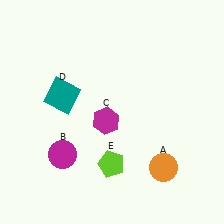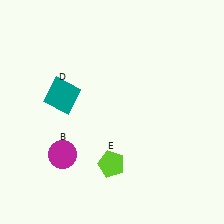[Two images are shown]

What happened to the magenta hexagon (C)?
The magenta hexagon (C) was removed in Image 2. It was in the bottom-left area of Image 1.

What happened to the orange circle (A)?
The orange circle (A) was removed in Image 2. It was in the bottom-right area of Image 1.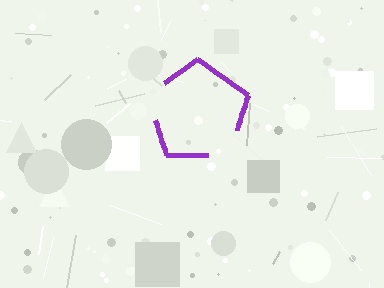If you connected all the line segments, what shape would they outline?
They would outline a pentagon.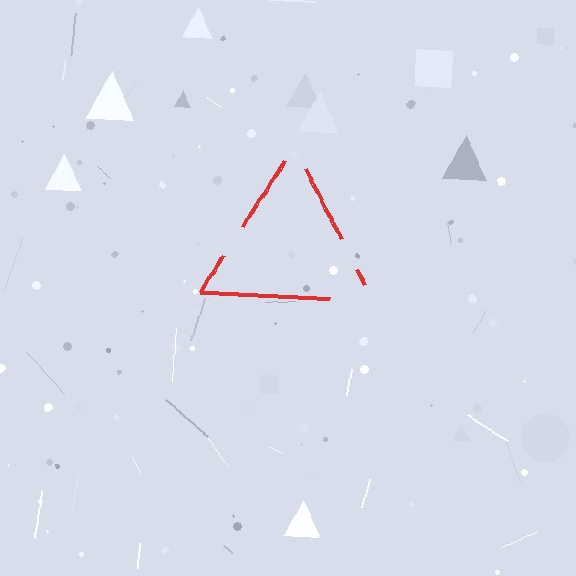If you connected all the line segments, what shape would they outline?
They would outline a triangle.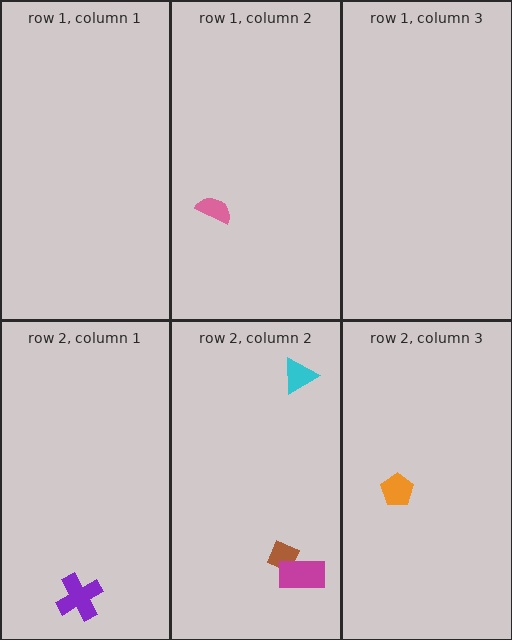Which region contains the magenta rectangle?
The row 2, column 2 region.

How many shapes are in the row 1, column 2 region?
1.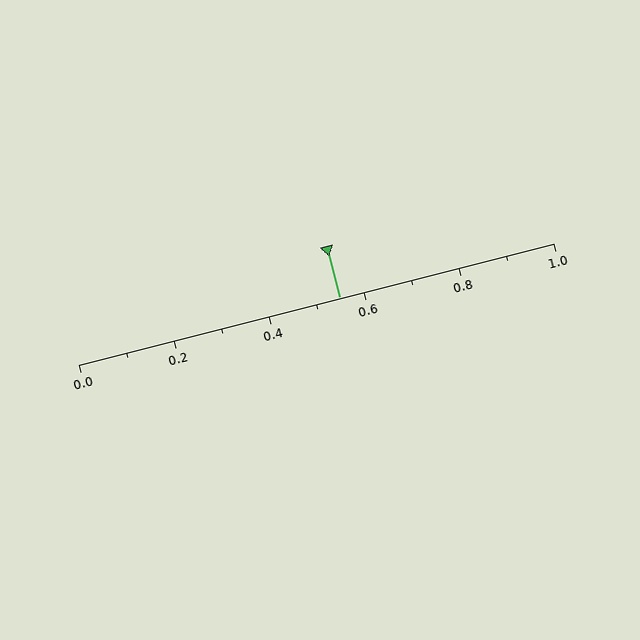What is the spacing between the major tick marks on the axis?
The major ticks are spaced 0.2 apart.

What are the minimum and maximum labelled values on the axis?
The axis runs from 0.0 to 1.0.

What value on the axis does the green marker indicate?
The marker indicates approximately 0.55.